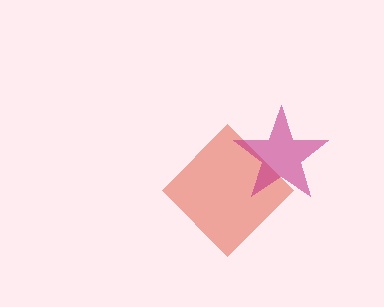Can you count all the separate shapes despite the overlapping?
Yes, there are 2 separate shapes.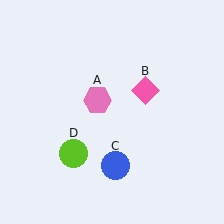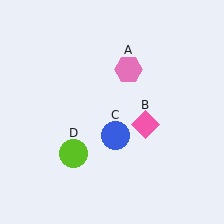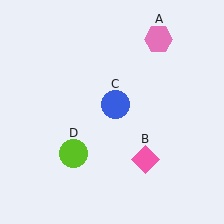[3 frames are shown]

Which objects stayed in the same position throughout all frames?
Lime circle (object D) remained stationary.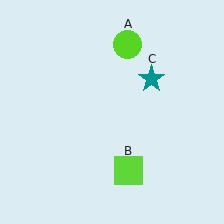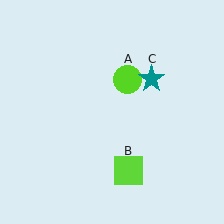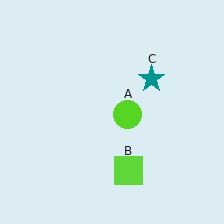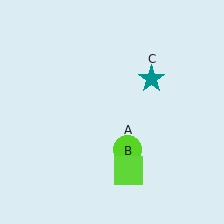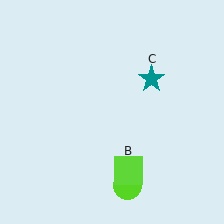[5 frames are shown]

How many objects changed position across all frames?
1 object changed position: lime circle (object A).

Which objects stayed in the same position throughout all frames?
Lime square (object B) and teal star (object C) remained stationary.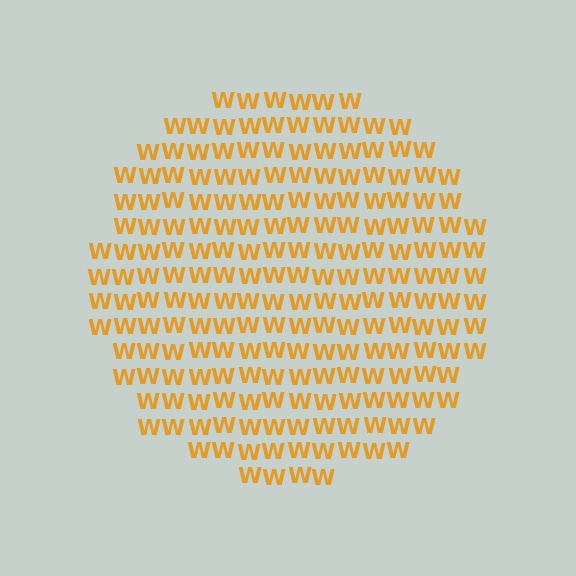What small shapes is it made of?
It is made of small letter W's.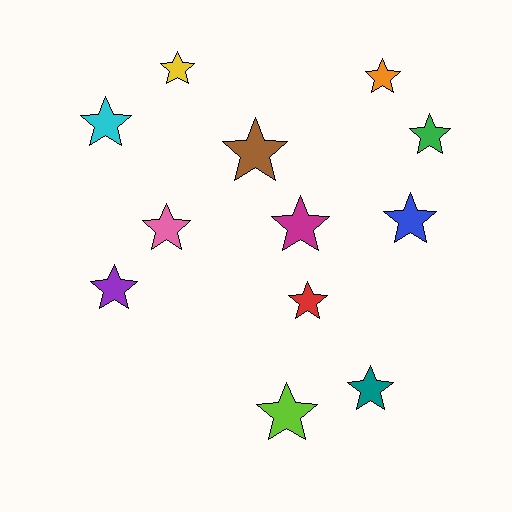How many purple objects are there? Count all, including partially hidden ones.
There is 1 purple object.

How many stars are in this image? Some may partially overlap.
There are 12 stars.